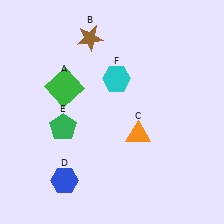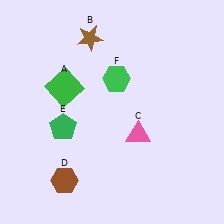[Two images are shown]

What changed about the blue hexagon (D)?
In Image 1, D is blue. In Image 2, it changed to brown.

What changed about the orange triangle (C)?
In Image 1, C is orange. In Image 2, it changed to pink.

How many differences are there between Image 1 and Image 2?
There are 3 differences between the two images.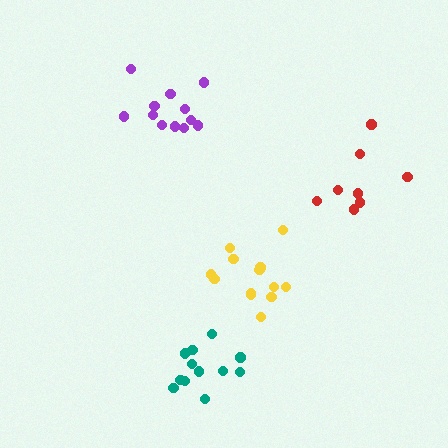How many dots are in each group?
Group 1: 8 dots, Group 2: 14 dots, Group 3: 12 dots, Group 4: 12 dots (46 total).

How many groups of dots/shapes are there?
There are 4 groups.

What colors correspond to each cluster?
The clusters are colored: red, yellow, purple, teal.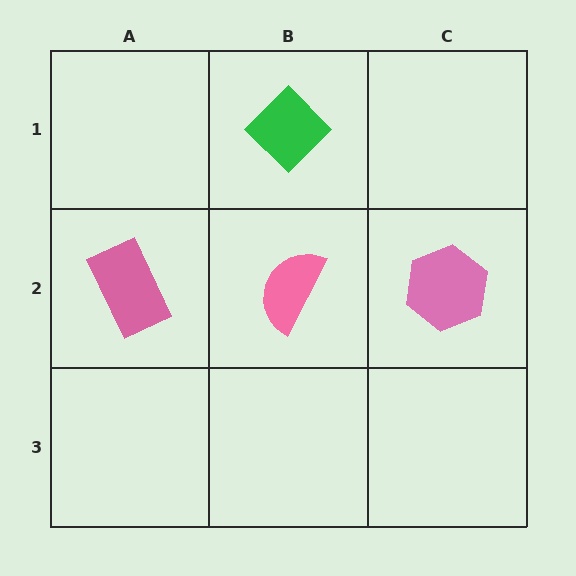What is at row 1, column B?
A green diamond.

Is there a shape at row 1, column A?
No, that cell is empty.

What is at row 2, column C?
A pink hexagon.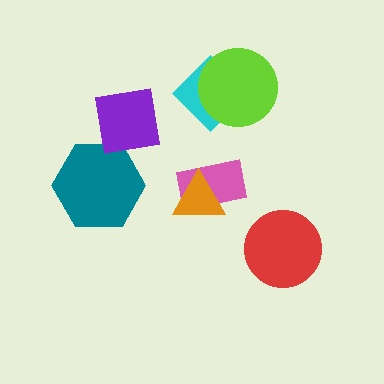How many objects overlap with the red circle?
0 objects overlap with the red circle.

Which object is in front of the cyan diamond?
The lime circle is in front of the cyan diamond.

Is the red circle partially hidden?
No, no other shape covers it.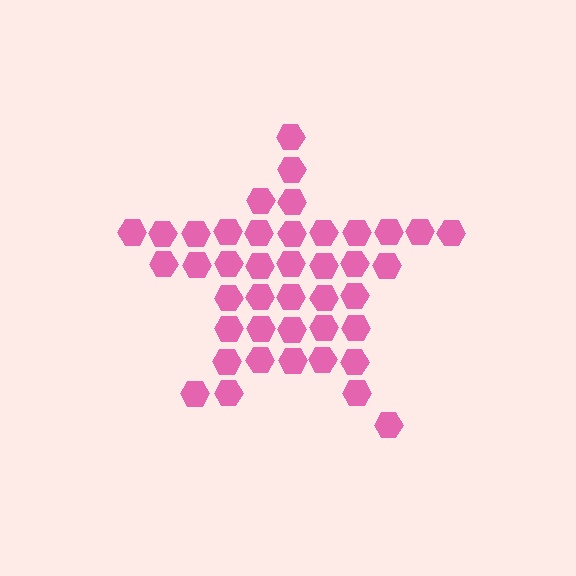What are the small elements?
The small elements are hexagons.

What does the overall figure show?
The overall figure shows a star.